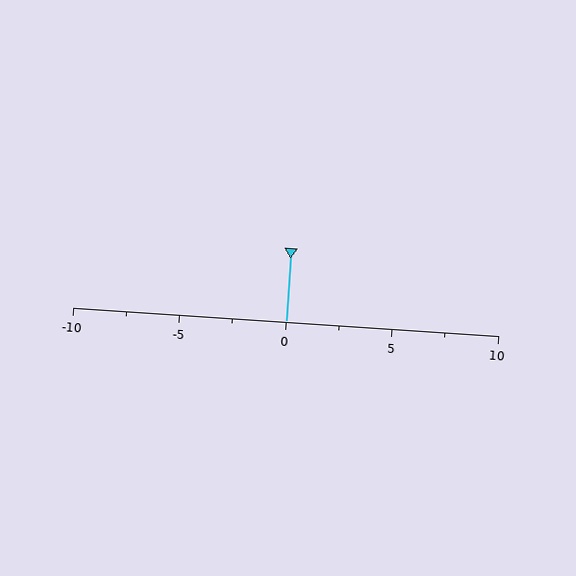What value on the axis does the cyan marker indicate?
The marker indicates approximately 0.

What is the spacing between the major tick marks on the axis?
The major ticks are spaced 5 apart.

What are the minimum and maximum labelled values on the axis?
The axis runs from -10 to 10.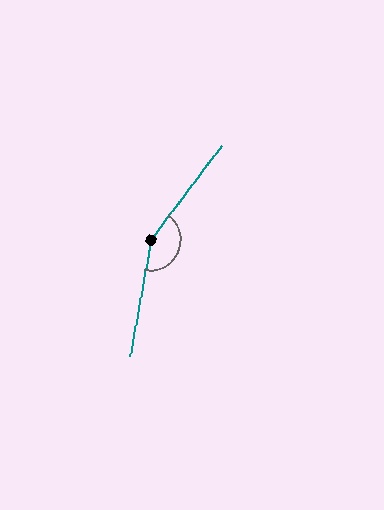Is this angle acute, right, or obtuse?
It is obtuse.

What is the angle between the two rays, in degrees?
Approximately 153 degrees.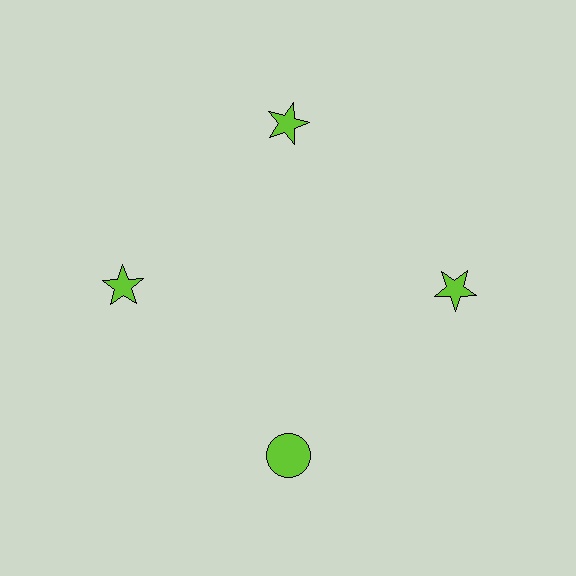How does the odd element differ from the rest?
It has a different shape: circle instead of star.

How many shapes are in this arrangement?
There are 4 shapes arranged in a ring pattern.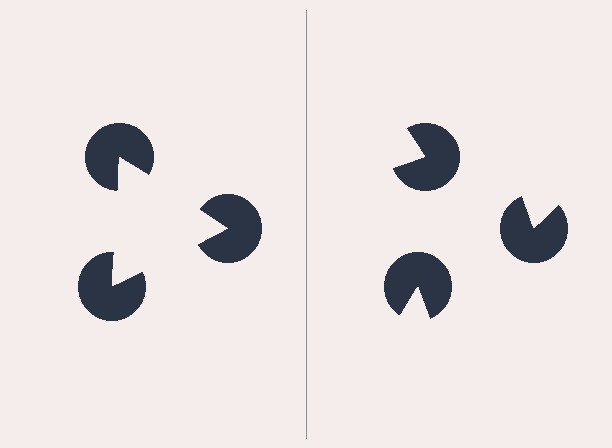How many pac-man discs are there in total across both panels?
6 — 3 on each side.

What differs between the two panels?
The pac-man discs are positioned identically on both sides; only the wedge orientations differ. On the left they align to a triangle; on the right they are misaligned.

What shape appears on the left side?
An illusory triangle.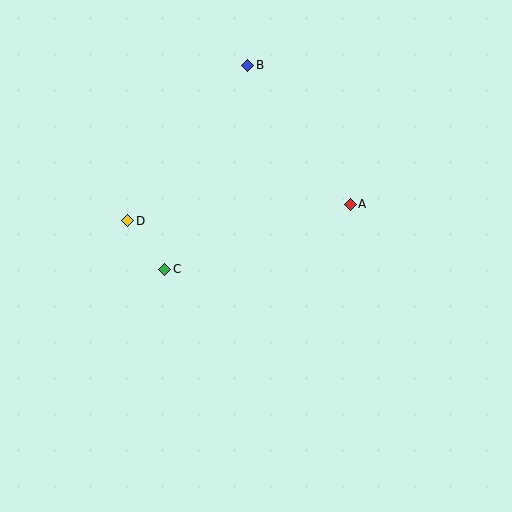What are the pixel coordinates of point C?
Point C is at (165, 269).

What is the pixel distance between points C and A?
The distance between C and A is 196 pixels.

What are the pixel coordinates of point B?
Point B is at (248, 65).